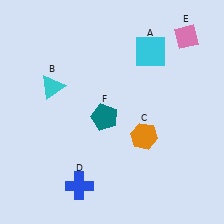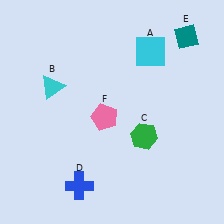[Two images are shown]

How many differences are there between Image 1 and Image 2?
There are 3 differences between the two images.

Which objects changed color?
C changed from orange to green. E changed from pink to teal. F changed from teal to pink.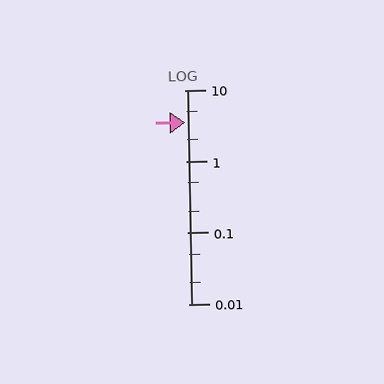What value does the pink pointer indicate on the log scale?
The pointer indicates approximately 3.5.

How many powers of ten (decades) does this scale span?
The scale spans 3 decades, from 0.01 to 10.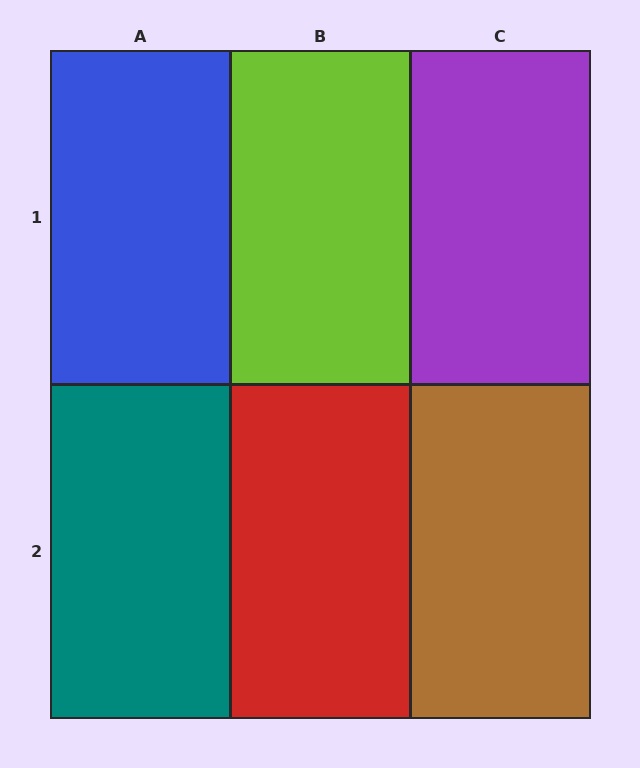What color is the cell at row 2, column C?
Brown.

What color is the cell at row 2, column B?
Red.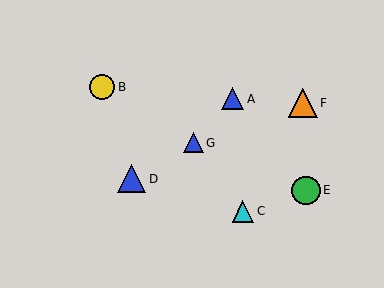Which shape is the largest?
The orange triangle (labeled F) is the largest.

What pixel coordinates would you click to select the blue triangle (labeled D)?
Click at (132, 179) to select the blue triangle D.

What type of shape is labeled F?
Shape F is an orange triangle.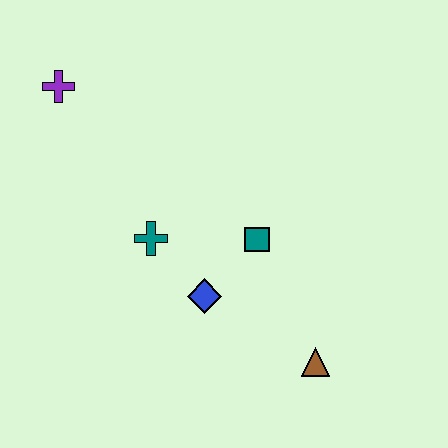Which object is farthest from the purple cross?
The brown triangle is farthest from the purple cross.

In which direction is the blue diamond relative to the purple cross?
The blue diamond is below the purple cross.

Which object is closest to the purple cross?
The teal cross is closest to the purple cross.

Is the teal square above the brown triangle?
Yes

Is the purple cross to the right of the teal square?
No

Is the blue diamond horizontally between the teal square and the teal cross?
Yes